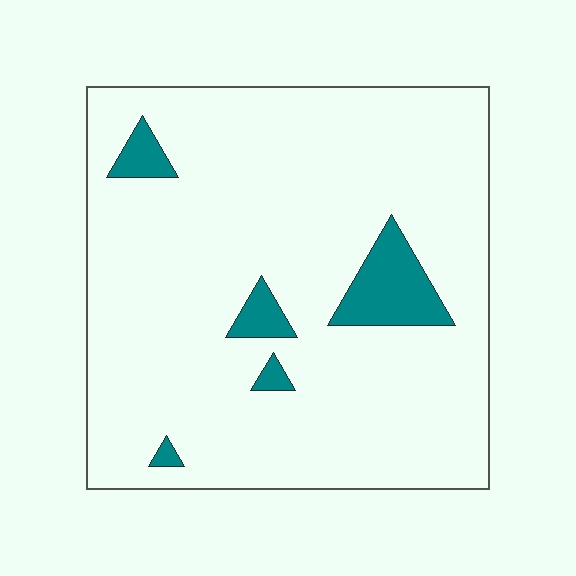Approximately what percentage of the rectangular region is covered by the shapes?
Approximately 10%.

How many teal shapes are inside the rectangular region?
5.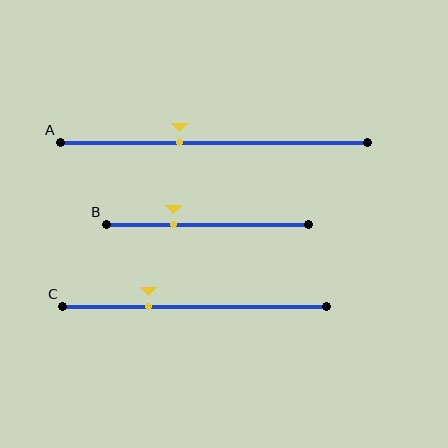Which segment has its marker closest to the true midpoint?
Segment A has its marker closest to the true midpoint.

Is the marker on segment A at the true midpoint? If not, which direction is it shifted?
No, the marker on segment A is shifted to the left by about 11% of the segment length.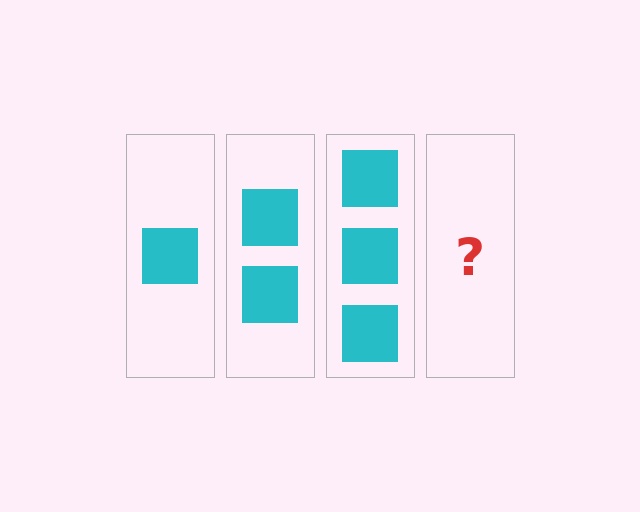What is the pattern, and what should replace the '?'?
The pattern is that each step adds one more square. The '?' should be 4 squares.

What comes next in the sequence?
The next element should be 4 squares.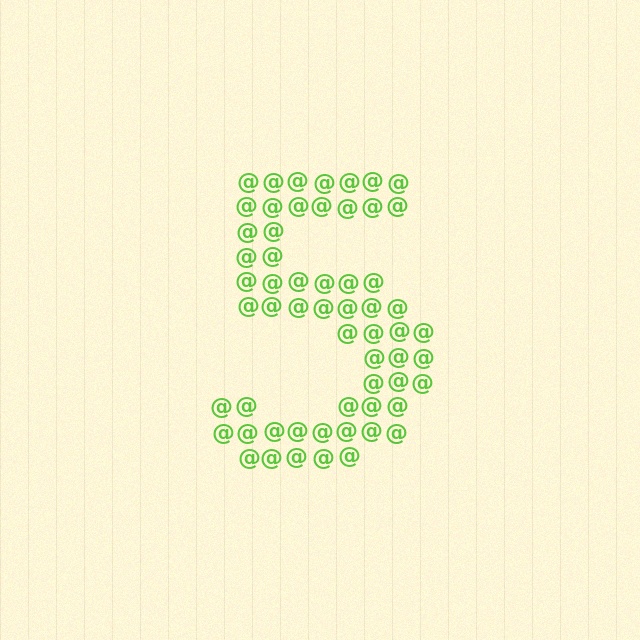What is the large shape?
The large shape is the digit 5.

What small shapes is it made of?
It is made of small at signs.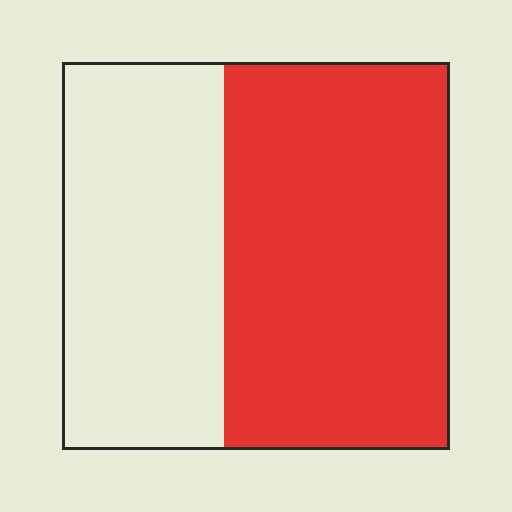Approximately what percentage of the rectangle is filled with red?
Approximately 60%.